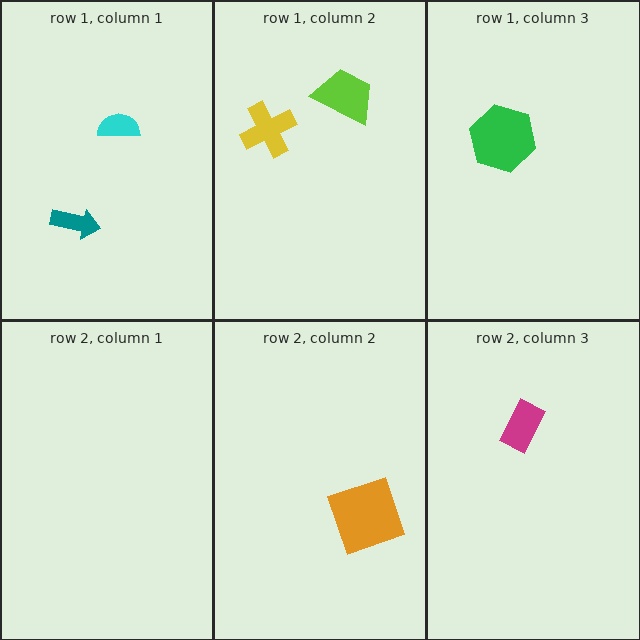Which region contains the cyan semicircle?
The row 1, column 1 region.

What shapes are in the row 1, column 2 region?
The lime trapezoid, the yellow cross.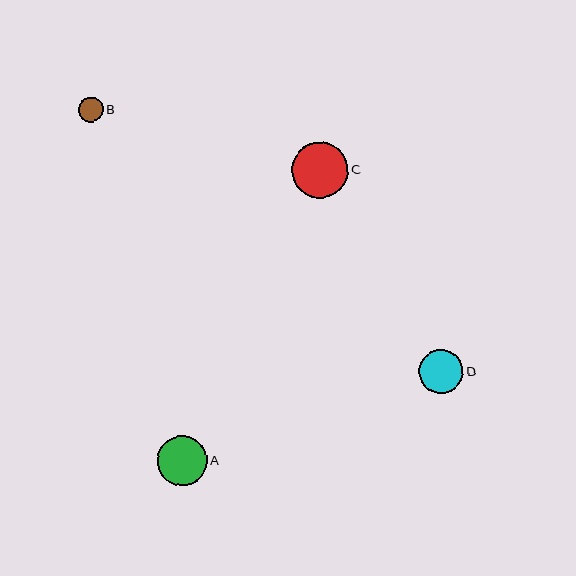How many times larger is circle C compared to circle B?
Circle C is approximately 2.2 times the size of circle B.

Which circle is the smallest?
Circle B is the smallest with a size of approximately 25 pixels.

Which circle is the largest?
Circle C is the largest with a size of approximately 56 pixels.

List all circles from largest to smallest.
From largest to smallest: C, A, D, B.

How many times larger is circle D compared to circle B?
Circle D is approximately 1.7 times the size of circle B.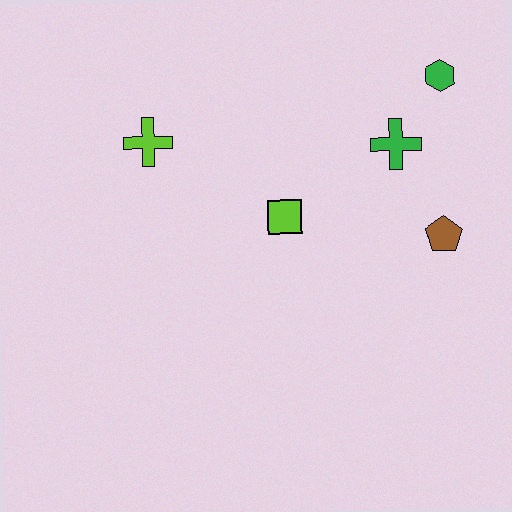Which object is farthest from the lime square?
The green hexagon is farthest from the lime square.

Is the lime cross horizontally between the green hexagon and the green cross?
No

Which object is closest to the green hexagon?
The green cross is closest to the green hexagon.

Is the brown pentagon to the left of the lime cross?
No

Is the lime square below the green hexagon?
Yes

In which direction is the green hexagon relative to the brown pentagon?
The green hexagon is above the brown pentagon.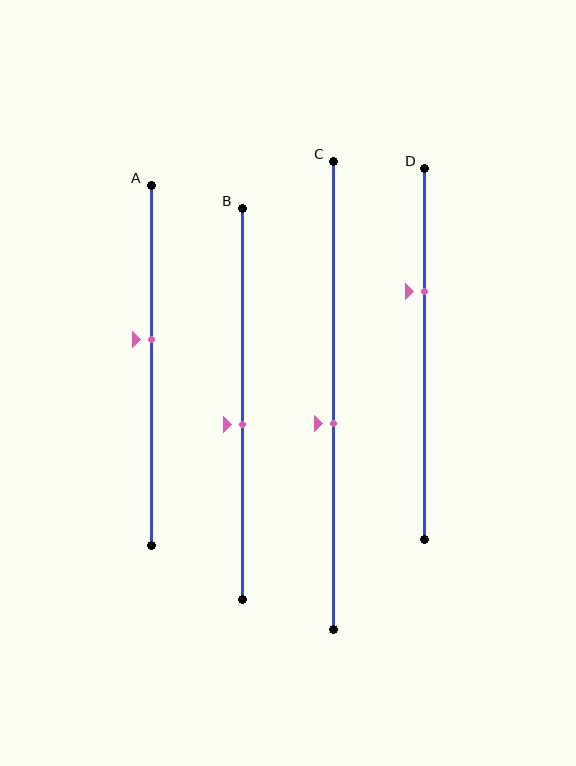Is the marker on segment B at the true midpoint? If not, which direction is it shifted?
No, the marker on segment B is shifted downward by about 5% of the segment length.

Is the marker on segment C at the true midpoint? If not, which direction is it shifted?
No, the marker on segment C is shifted downward by about 6% of the segment length.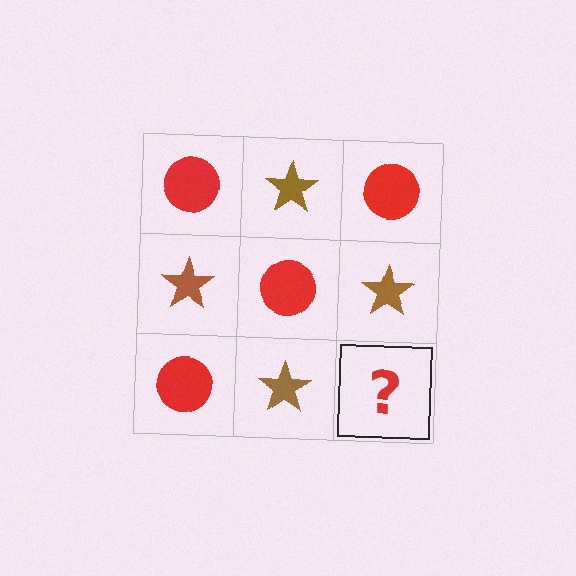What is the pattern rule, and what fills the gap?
The rule is that it alternates red circle and brown star in a checkerboard pattern. The gap should be filled with a red circle.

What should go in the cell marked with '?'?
The missing cell should contain a red circle.